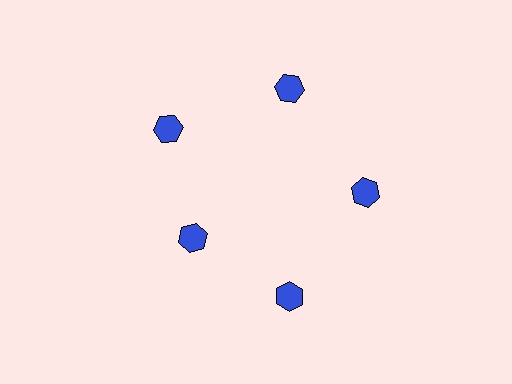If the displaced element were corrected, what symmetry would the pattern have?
It would have 5-fold rotational symmetry — the pattern would map onto itself every 72 degrees.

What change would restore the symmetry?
The symmetry would be restored by moving it outward, back onto the ring so that all 5 hexagons sit at equal angles and equal distance from the center.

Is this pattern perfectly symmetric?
No. The 5 blue hexagons are arranged in a ring, but one element near the 8 o'clock position is pulled inward toward the center, breaking the 5-fold rotational symmetry.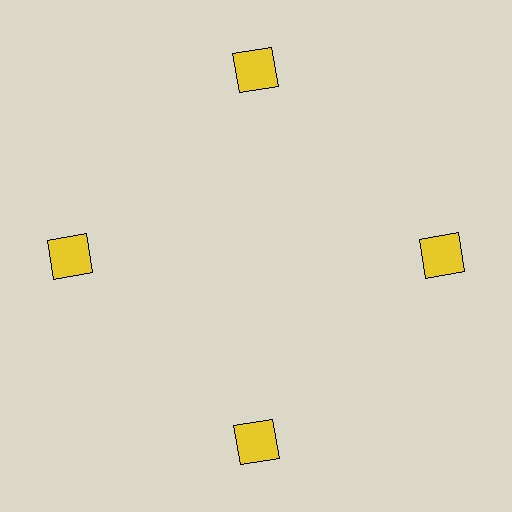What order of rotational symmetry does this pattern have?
This pattern has 4-fold rotational symmetry.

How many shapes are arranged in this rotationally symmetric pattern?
There are 4 shapes, arranged in 4 groups of 1.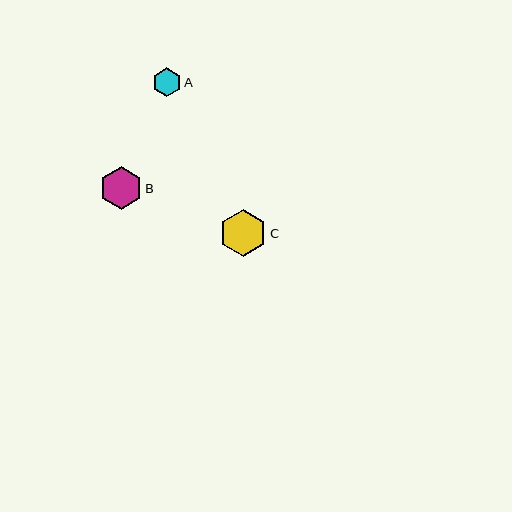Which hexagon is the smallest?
Hexagon A is the smallest with a size of approximately 29 pixels.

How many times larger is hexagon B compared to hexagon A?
Hexagon B is approximately 1.5 times the size of hexagon A.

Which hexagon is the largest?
Hexagon C is the largest with a size of approximately 47 pixels.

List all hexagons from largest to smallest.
From largest to smallest: C, B, A.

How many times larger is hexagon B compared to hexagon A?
Hexagon B is approximately 1.5 times the size of hexagon A.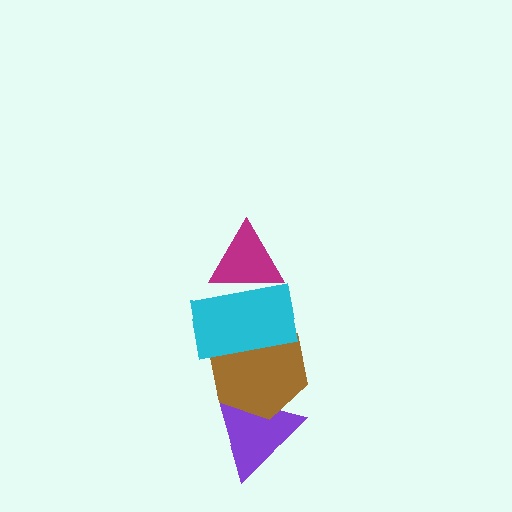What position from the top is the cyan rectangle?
The cyan rectangle is 2nd from the top.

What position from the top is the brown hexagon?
The brown hexagon is 3rd from the top.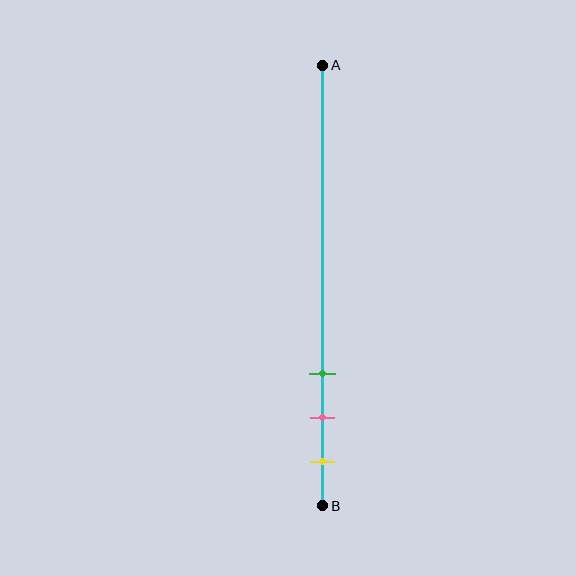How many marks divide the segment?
There are 3 marks dividing the segment.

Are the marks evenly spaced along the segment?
Yes, the marks are approximately evenly spaced.